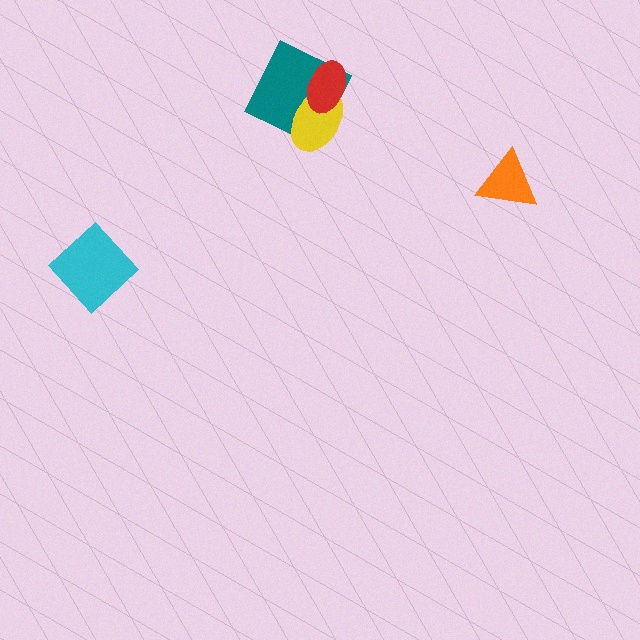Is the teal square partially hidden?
Yes, it is partially covered by another shape.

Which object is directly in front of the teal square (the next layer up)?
The yellow ellipse is directly in front of the teal square.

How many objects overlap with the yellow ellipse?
2 objects overlap with the yellow ellipse.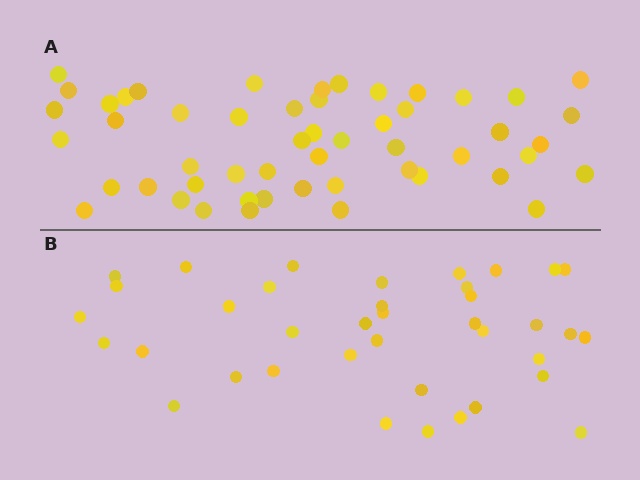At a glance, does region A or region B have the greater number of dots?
Region A (the top region) has more dots.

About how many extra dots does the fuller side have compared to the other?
Region A has approximately 15 more dots than region B.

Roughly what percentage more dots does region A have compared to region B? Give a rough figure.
About 35% more.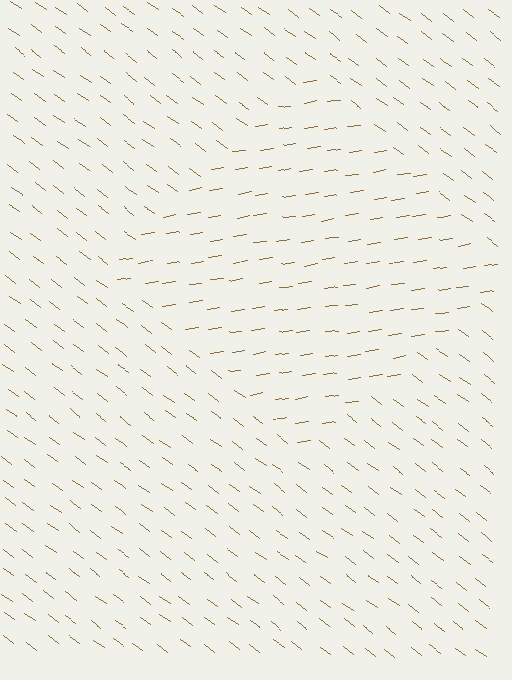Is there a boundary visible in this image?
Yes, there is a texture boundary formed by a change in line orientation.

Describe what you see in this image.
The image is filled with small brown line segments. A diamond region in the image has lines oriented differently from the surrounding lines, creating a visible texture boundary.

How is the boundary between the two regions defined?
The boundary is defined purely by a change in line orientation (approximately 45 degrees difference). All lines are the same color and thickness.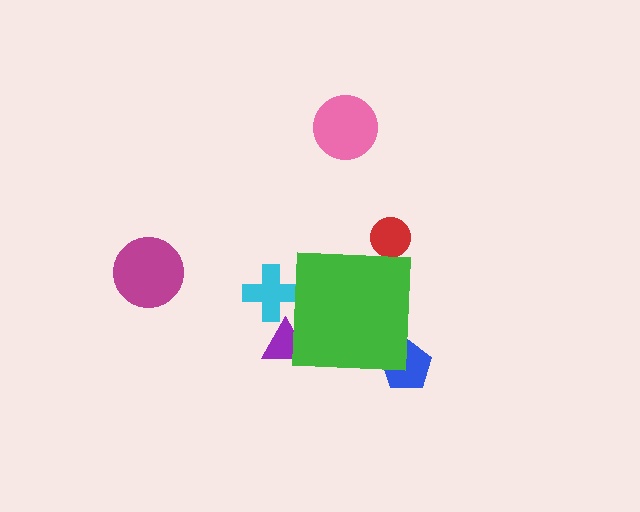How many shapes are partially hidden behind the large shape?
4 shapes are partially hidden.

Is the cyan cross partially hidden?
Yes, the cyan cross is partially hidden behind the green square.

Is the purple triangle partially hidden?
Yes, the purple triangle is partially hidden behind the green square.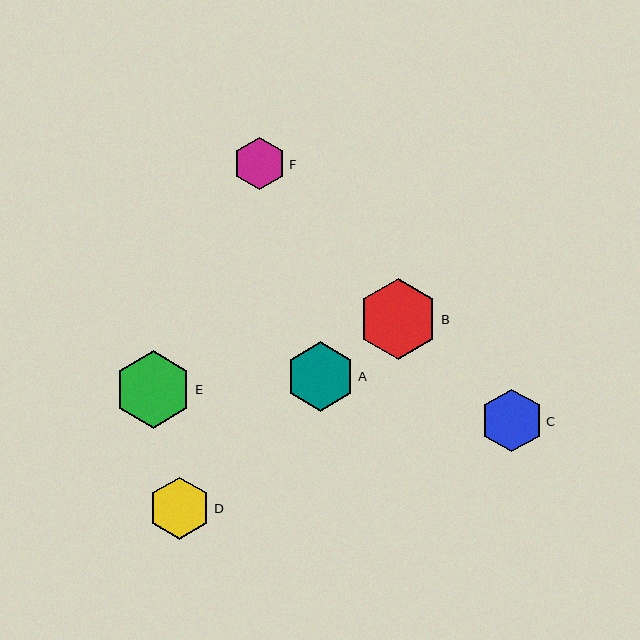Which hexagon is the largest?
Hexagon B is the largest with a size of approximately 80 pixels.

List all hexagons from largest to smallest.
From largest to smallest: B, E, A, C, D, F.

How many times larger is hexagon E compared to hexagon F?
Hexagon E is approximately 1.5 times the size of hexagon F.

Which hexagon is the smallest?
Hexagon F is the smallest with a size of approximately 53 pixels.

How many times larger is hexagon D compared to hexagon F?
Hexagon D is approximately 1.2 times the size of hexagon F.